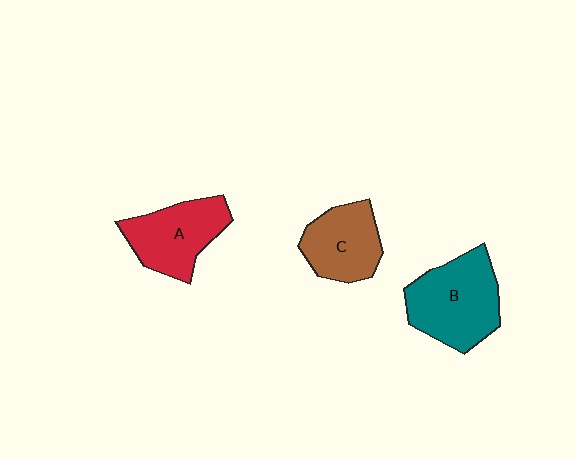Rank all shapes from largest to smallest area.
From largest to smallest: B (teal), A (red), C (brown).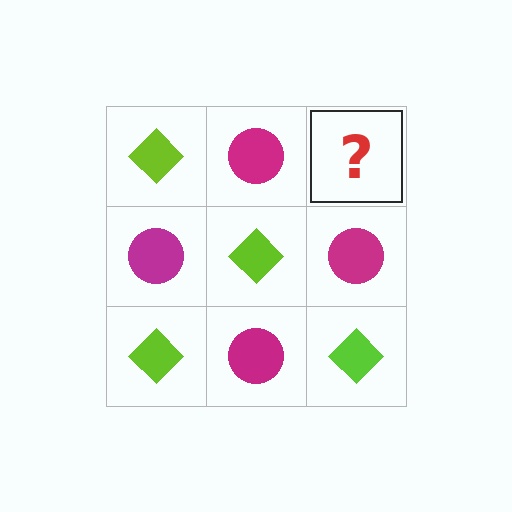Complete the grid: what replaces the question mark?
The question mark should be replaced with a lime diamond.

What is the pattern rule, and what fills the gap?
The rule is that it alternates lime diamond and magenta circle in a checkerboard pattern. The gap should be filled with a lime diamond.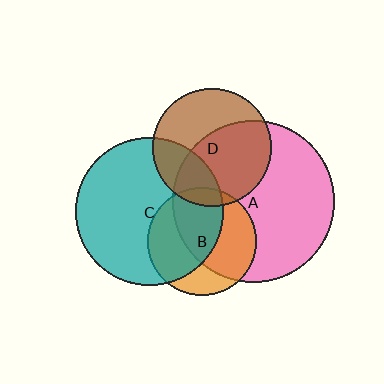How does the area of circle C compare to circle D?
Approximately 1.6 times.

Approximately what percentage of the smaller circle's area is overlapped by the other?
Approximately 25%.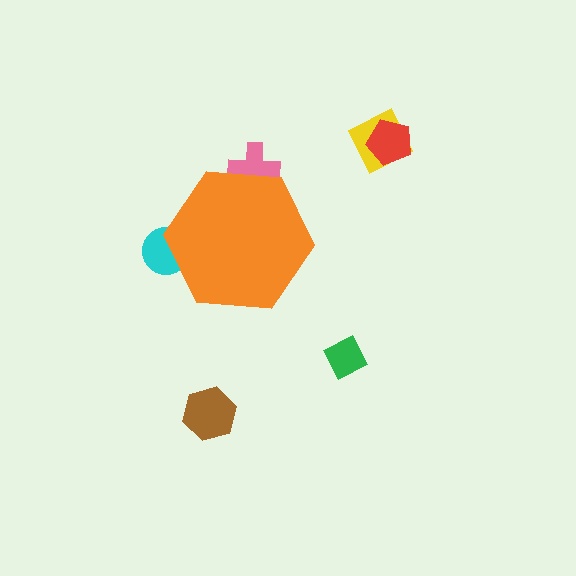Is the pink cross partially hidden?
Yes, the pink cross is partially hidden behind the orange hexagon.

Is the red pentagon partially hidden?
No, the red pentagon is fully visible.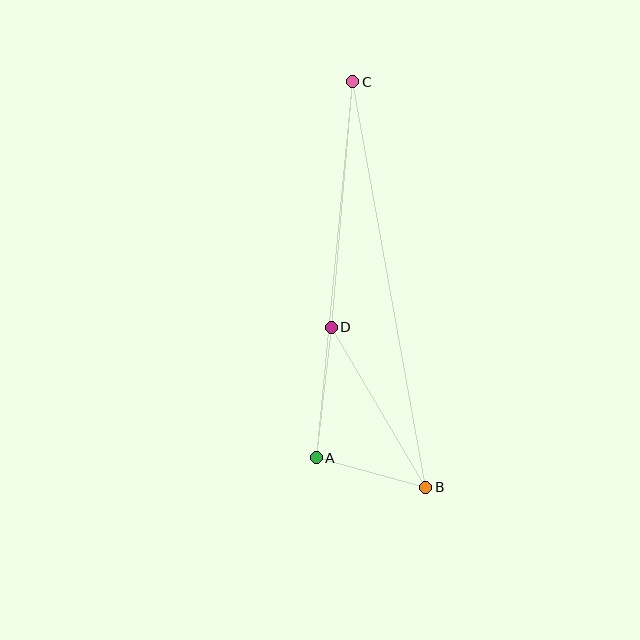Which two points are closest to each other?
Points A and B are closest to each other.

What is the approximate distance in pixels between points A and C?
The distance between A and C is approximately 377 pixels.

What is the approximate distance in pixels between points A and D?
The distance between A and D is approximately 131 pixels.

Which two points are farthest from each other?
Points B and C are farthest from each other.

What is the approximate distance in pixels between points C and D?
The distance between C and D is approximately 246 pixels.